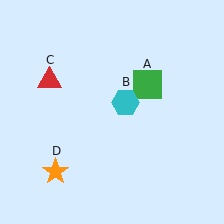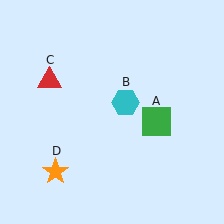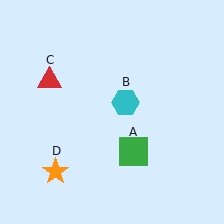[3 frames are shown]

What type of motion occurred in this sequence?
The green square (object A) rotated clockwise around the center of the scene.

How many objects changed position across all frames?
1 object changed position: green square (object A).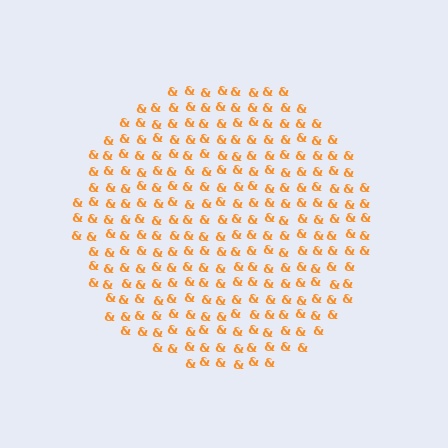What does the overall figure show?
The overall figure shows a circle.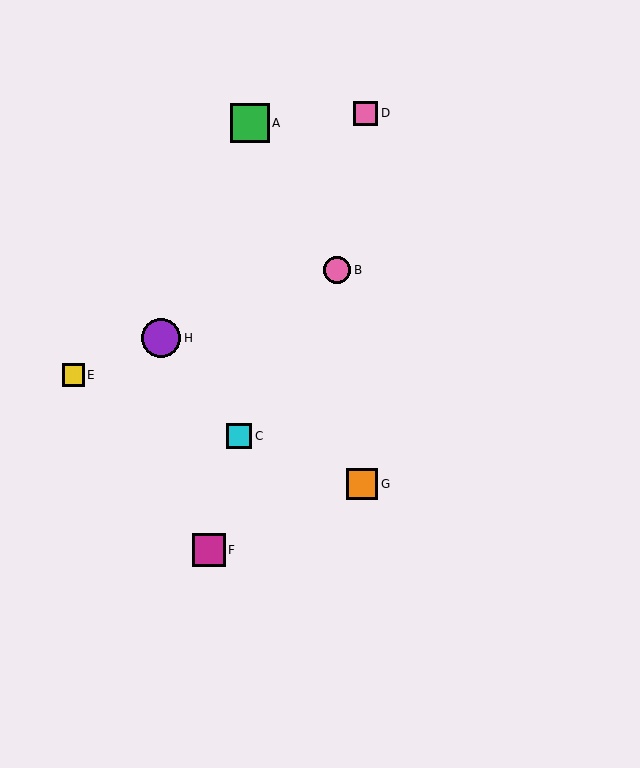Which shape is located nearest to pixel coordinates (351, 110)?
The pink square (labeled D) at (366, 113) is nearest to that location.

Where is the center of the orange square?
The center of the orange square is at (362, 484).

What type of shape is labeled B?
Shape B is a pink circle.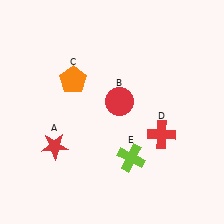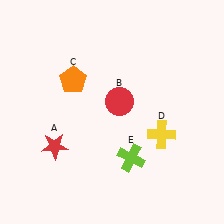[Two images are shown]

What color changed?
The cross (D) changed from red in Image 1 to yellow in Image 2.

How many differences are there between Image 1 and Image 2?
There is 1 difference between the two images.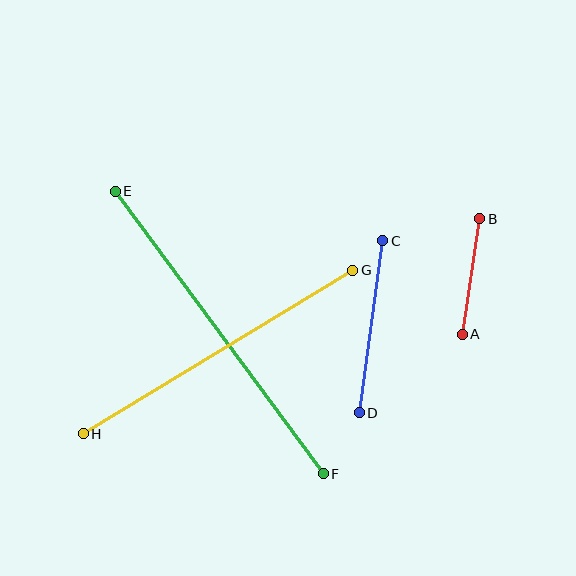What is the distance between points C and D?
The distance is approximately 174 pixels.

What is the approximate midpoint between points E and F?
The midpoint is at approximately (219, 333) pixels.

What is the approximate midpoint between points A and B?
The midpoint is at approximately (471, 277) pixels.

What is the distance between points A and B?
The distance is approximately 117 pixels.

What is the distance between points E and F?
The distance is approximately 351 pixels.